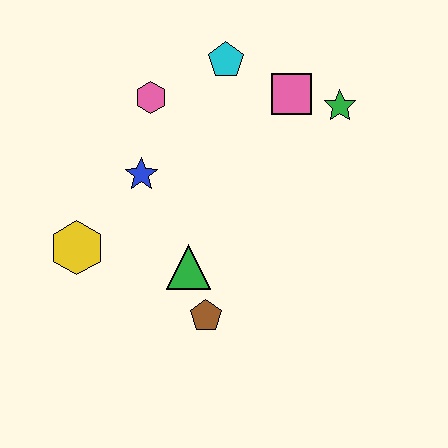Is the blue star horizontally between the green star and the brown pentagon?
No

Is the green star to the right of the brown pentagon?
Yes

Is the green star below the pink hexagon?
Yes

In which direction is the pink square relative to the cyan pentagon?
The pink square is to the right of the cyan pentagon.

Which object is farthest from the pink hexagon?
The brown pentagon is farthest from the pink hexagon.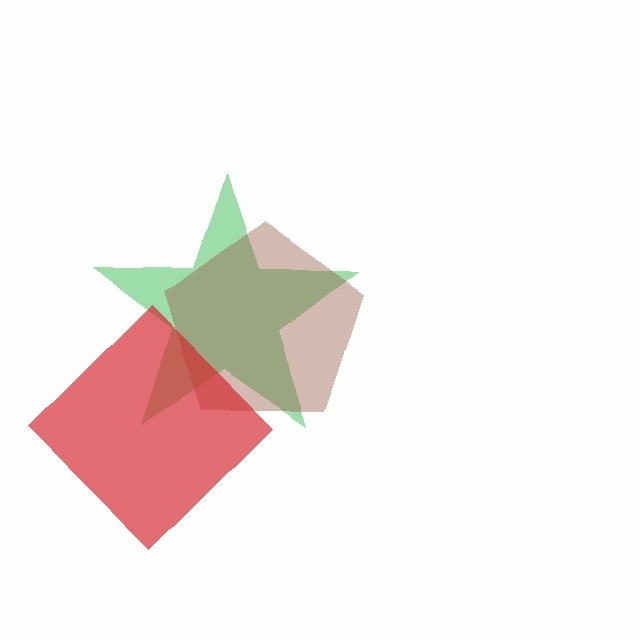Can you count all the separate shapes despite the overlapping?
Yes, there are 3 separate shapes.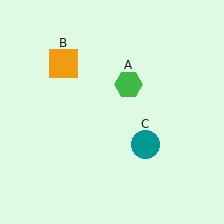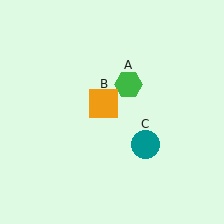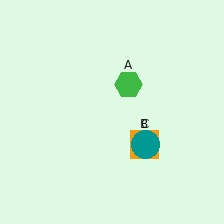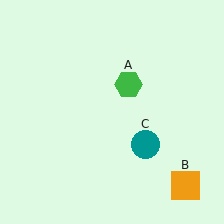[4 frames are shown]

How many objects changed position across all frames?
1 object changed position: orange square (object B).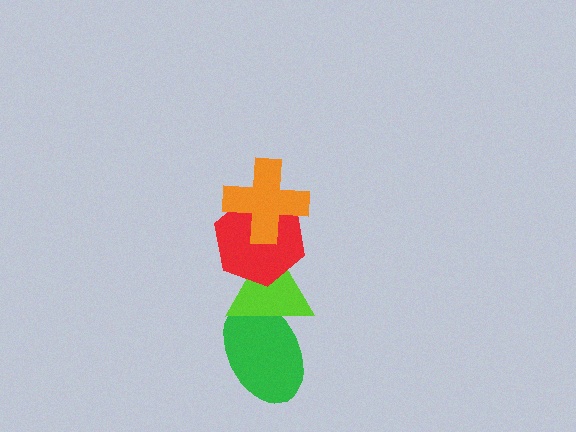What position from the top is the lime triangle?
The lime triangle is 3rd from the top.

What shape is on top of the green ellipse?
The lime triangle is on top of the green ellipse.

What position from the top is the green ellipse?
The green ellipse is 4th from the top.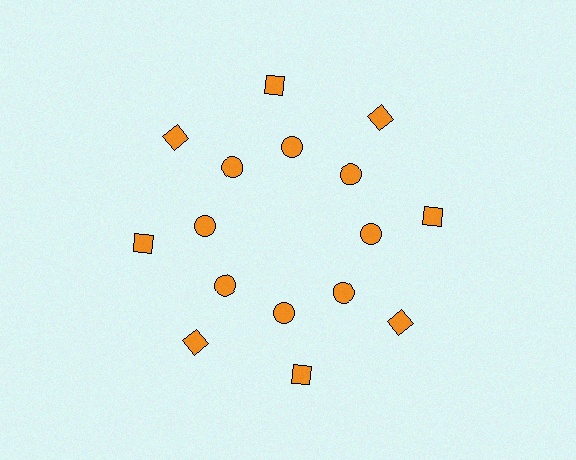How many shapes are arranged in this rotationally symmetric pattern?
There are 16 shapes, arranged in 8 groups of 2.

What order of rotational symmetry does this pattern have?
This pattern has 8-fold rotational symmetry.